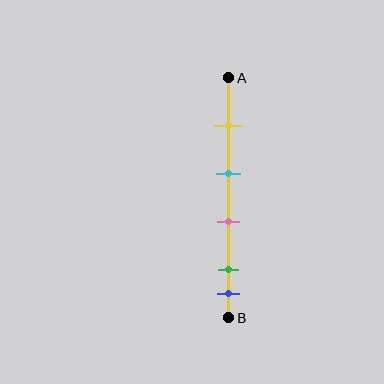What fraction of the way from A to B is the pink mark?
The pink mark is approximately 60% (0.6) of the way from A to B.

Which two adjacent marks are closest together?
The green and blue marks are the closest adjacent pair.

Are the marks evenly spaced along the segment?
No, the marks are not evenly spaced.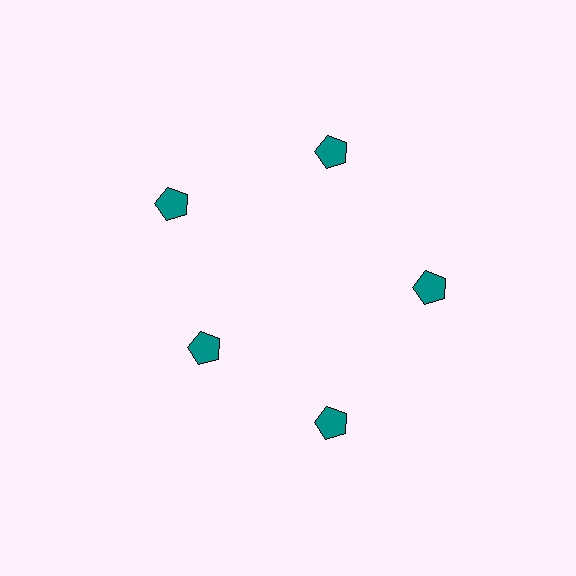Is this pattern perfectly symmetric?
No. The 5 teal pentagons are arranged in a ring, but one element near the 8 o'clock position is pulled inward toward the center, breaking the 5-fold rotational symmetry.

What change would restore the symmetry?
The symmetry would be restored by moving it outward, back onto the ring so that all 5 pentagons sit at equal angles and equal distance from the center.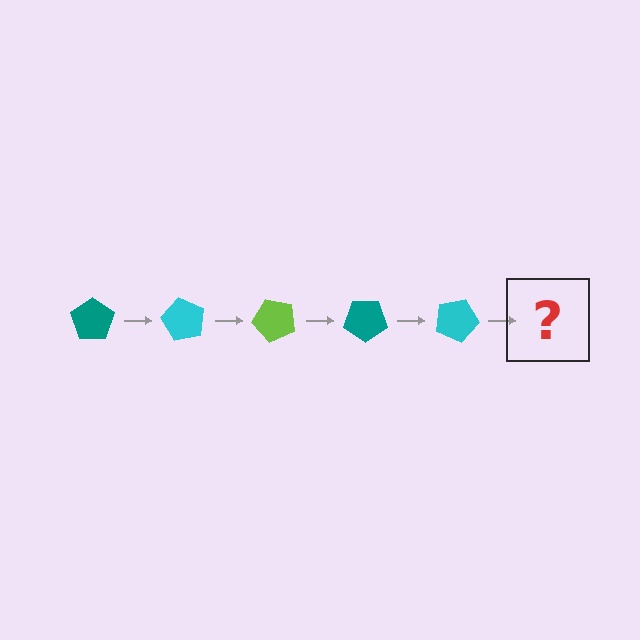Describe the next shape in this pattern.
It should be a lime pentagon, rotated 300 degrees from the start.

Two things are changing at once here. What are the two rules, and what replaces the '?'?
The two rules are that it rotates 60 degrees each step and the color cycles through teal, cyan, and lime. The '?' should be a lime pentagon, rotated 300 degrees from the start.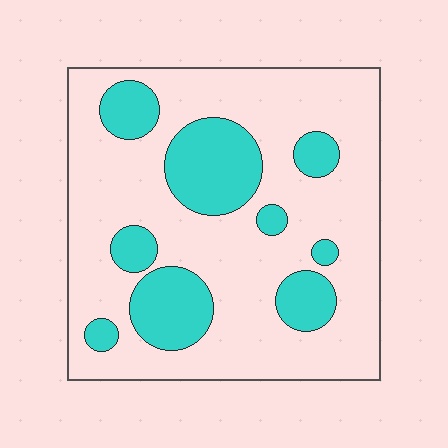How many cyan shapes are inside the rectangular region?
9.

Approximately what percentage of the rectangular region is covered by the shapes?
Approximately 25%.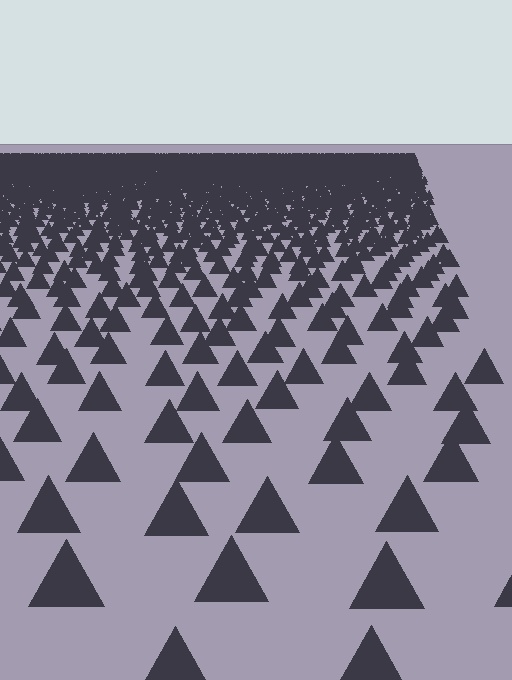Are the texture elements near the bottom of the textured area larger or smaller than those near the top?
Larger. Near the bottom, elements are closer to the viewer and appear at a bigger on-screen size.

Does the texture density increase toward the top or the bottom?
Density increases toward the top.